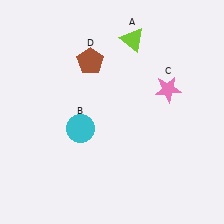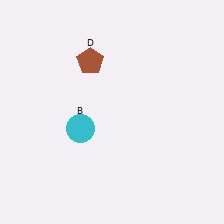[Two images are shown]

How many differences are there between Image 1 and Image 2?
There are 2 differences between the two images.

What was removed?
The lime triangle (A), the pink star (C) were removed in Image 2.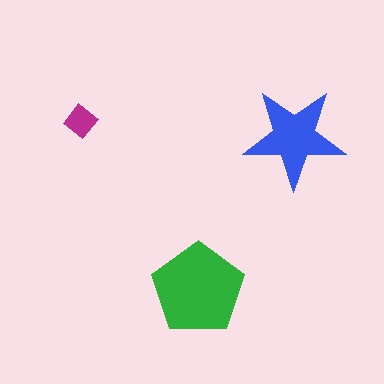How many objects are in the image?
There are 3 objects in the image.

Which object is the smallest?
The magenta diamond.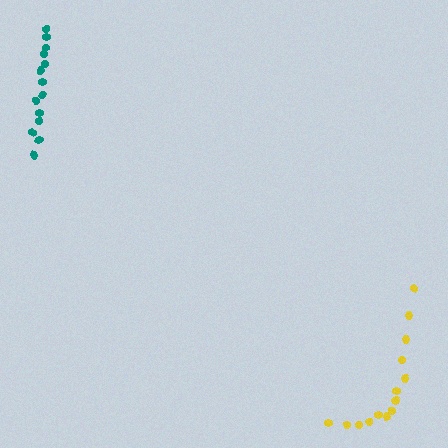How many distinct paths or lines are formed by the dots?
There are 2 distinct paths.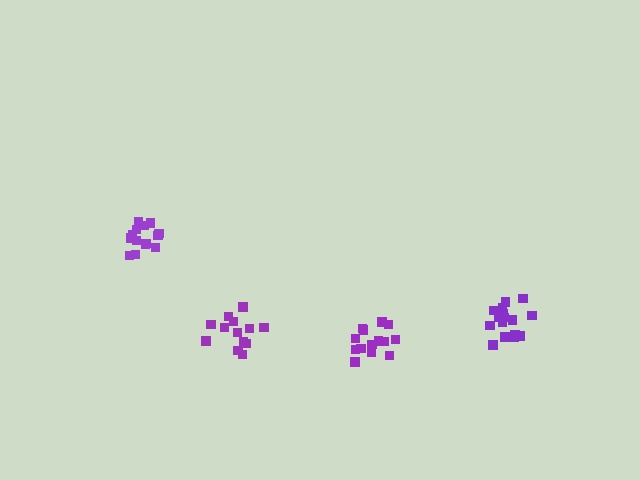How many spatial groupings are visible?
There are 4 spatial groupings.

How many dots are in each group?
Group 1: 17 dots, Group 2: 14 dots, Group 3: 14 dots, Group 4: 13 dots (58 total).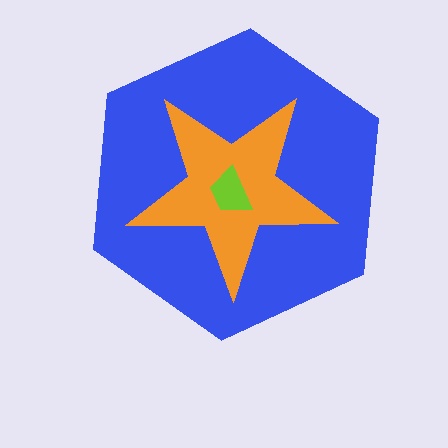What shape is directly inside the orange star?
The lime trapezoid.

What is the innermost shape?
The lime trapezoid.